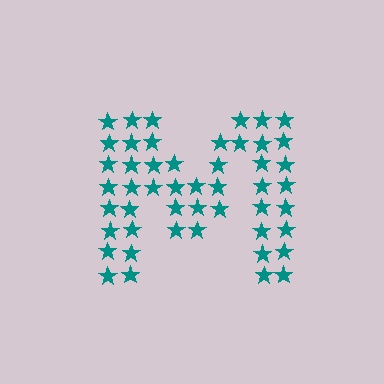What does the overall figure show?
The overall figure shows the letter M.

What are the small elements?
The small elements are stars.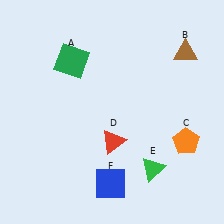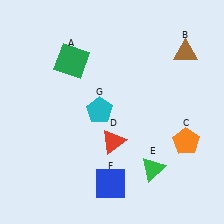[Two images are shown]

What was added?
A cyan pentagon (G) was added in Image 2.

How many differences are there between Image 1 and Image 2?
There is 1 difference between the two images.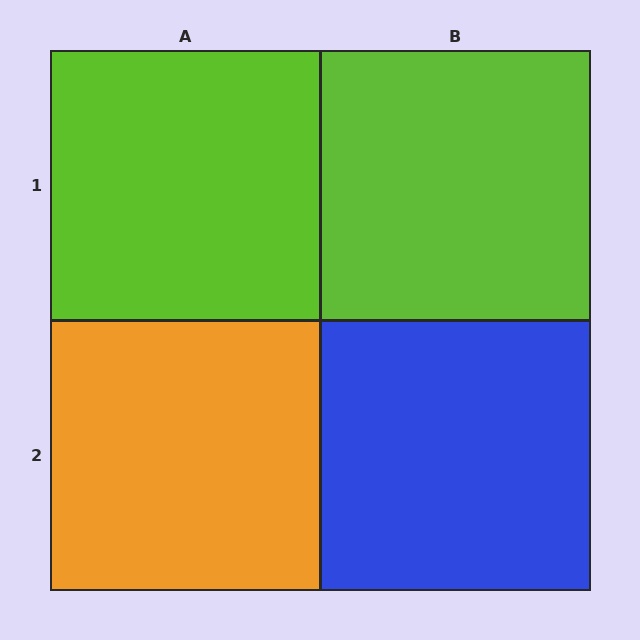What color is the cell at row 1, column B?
Lime.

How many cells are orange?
1 cell is orange.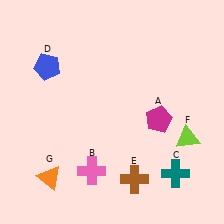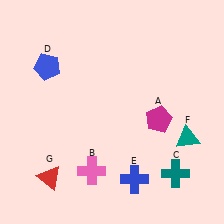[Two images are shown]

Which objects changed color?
E changed from brown to blue. F changed from lime to teal. G changed from orange to red.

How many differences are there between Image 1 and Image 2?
There are 3 differences between the two images.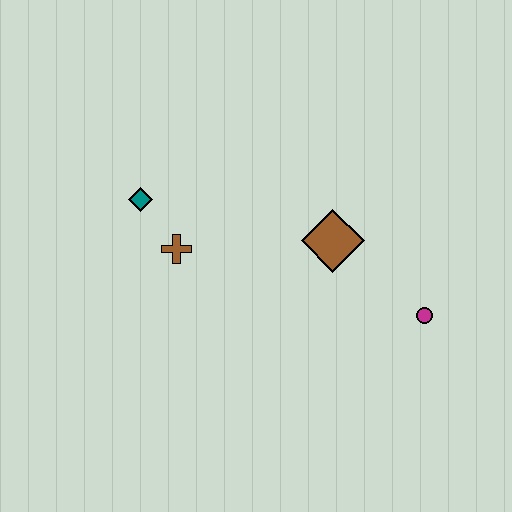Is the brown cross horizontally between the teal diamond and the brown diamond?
Yes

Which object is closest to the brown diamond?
The magenta circle is closest to the brown diamond.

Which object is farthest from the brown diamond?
The teal diamond is farthest from the brown diamond.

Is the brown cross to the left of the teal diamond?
No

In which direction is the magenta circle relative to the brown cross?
The magenta circle is to the right of the brown cross.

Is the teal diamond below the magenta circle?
No